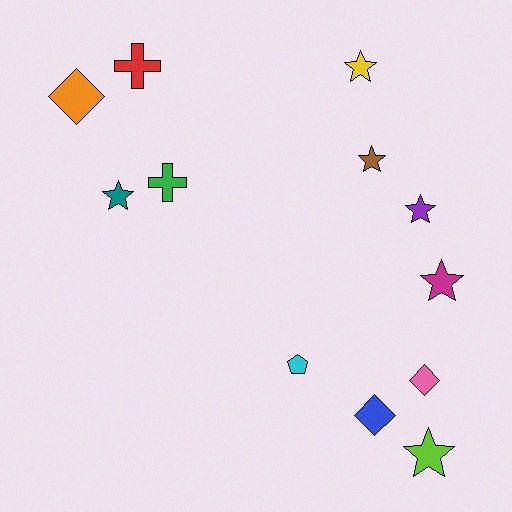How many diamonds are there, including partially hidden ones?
There are 3 diamonds.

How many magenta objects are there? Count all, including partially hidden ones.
There is 1 magenta object.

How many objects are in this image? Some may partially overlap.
There are 12 objects.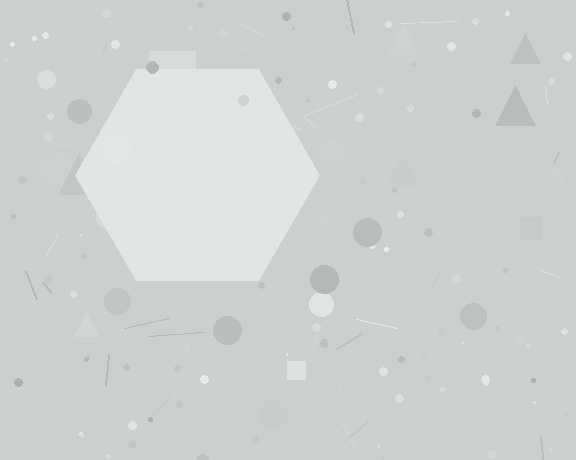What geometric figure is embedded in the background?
A hexagon is embedded in the background.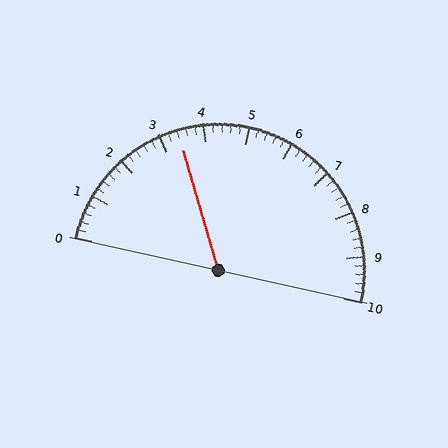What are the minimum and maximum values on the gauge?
The gauge ranges from 0 to 10.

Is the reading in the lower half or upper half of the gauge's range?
The reading is in the lower half of the range (0 to 10).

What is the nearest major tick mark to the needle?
The nearest major tick mark is 3.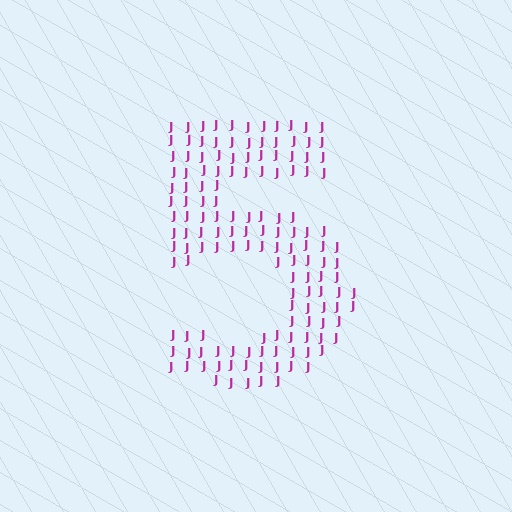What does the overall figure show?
The overall figure shows the digit 5.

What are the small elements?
The small elements are letter J's.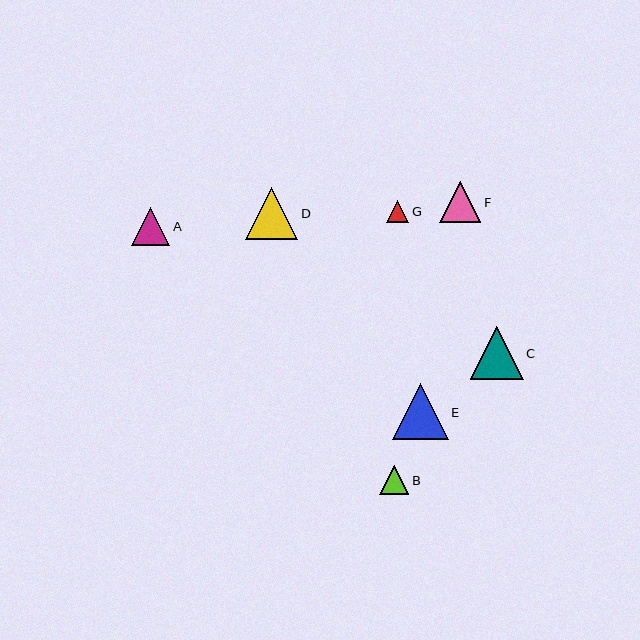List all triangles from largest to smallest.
From largest to smallest: E, C, D, F, A, B, G.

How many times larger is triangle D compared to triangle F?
Triangle D is approximately 1.3 times the size of triangle F.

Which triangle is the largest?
Triangle E is the largest with a size of approximately 56 pixels.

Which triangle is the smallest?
Triangle G is the smallest with a size of approximately 22 pixels.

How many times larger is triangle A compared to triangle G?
Triangle A is approximately 1.7 times the size of triangle G.